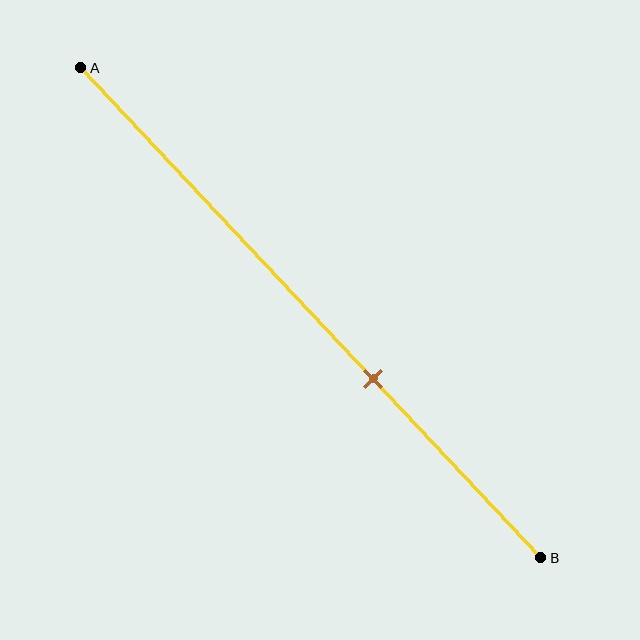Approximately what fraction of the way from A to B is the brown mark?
The brown mark is approximately 65% of the way from A to B.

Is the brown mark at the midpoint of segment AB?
No, the mark is at about 65% from A, not at the 50% midpoint.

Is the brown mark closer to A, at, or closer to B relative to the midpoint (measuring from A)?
The brown mark is closer to point B than the midpoint of segment AB.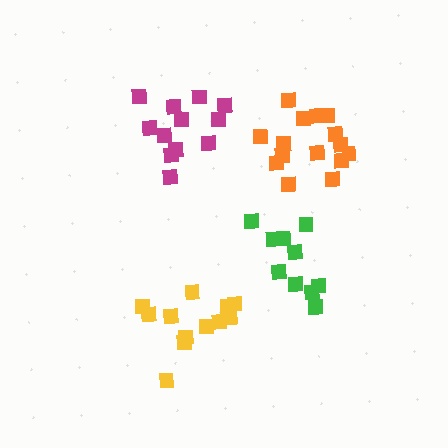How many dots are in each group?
Group 1: 12 dots, Group 2: 12 dots, Group 3: 15 dots, Group 4: 10 dots (49 total).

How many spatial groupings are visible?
There are 4 spatial groupings.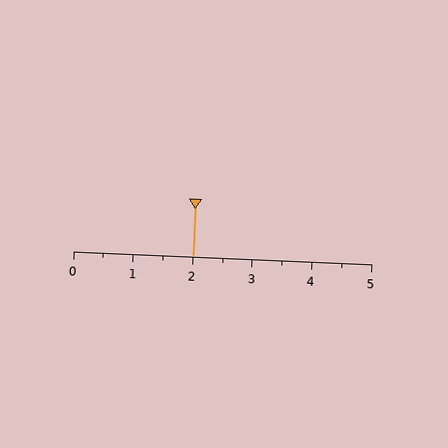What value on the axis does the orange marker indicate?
The marker indicates approximately 2.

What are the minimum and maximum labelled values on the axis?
The axis runs from 0 to 5.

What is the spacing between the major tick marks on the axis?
The major ticks are spaced 1 apart.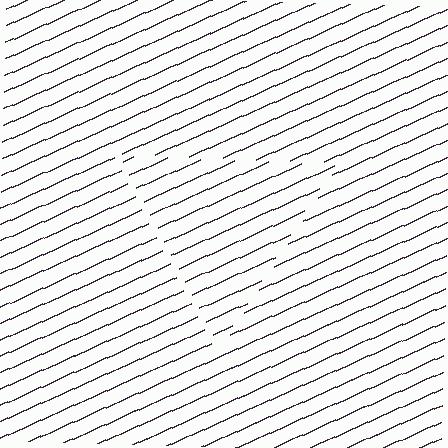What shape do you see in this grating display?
An illusory triangle. The interior of the shape contains the same grating, shifted by half a period — the contour is defined by the phase discontinuity where line-ends from the inner and outer gratings abut.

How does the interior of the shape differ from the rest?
The interior of the shape contains the same grating, shifted by half a period — the contour is defined by the phase discontinuity where line-ends from the inner and outer gratings abut.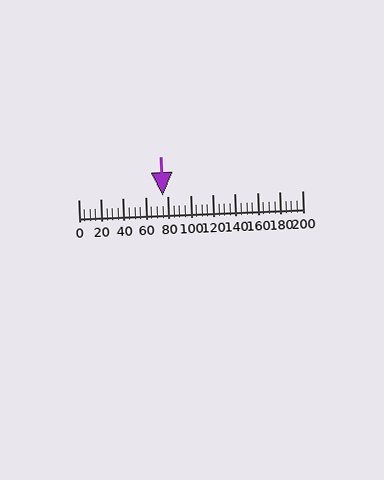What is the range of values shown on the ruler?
The ruler shows values from 0 to 200.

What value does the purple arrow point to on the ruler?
The purple arrow points to approximately 75.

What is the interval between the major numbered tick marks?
The major tick marks are spaced 20 units apart.